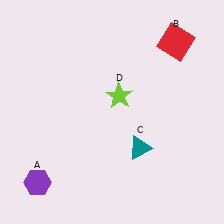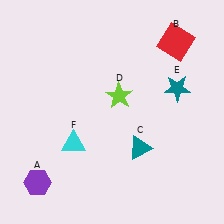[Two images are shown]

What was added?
A teal star (E), a cyan triangle (F) were added in Image 2.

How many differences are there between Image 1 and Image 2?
There are 2 differences between the two images.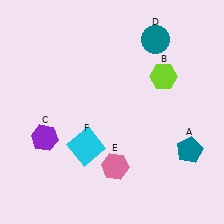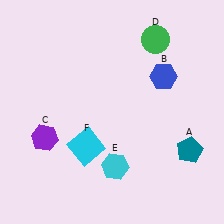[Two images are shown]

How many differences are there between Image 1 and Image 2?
There are 3 differences between the two images.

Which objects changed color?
B changed from lime to blue. D changed from teal to green. E changed from pink to cyan.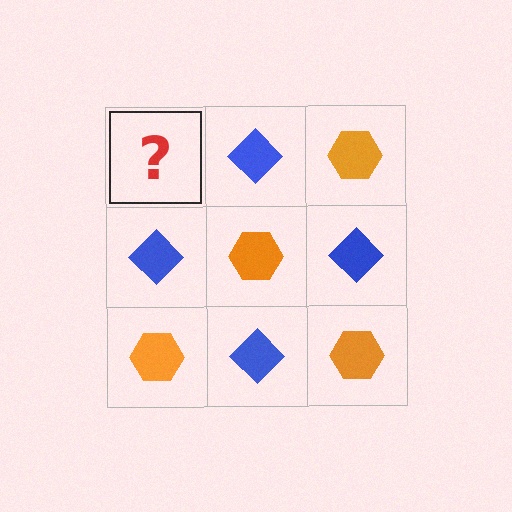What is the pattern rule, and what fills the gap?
The rule is that it alternates orange hexagon and blue diamond in a checkerboard pattern. The gap should be filled with an orange hexagon.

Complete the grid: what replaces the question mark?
The question mark should be replaced with an orange hexagon.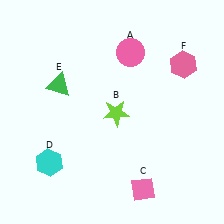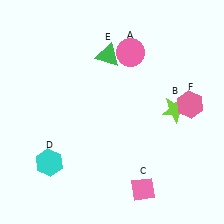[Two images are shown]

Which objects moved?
The objects that moved are: the lime star (B), the green triangle (E), the pink hexagon (F).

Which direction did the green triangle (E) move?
The green triangle (E) moved right.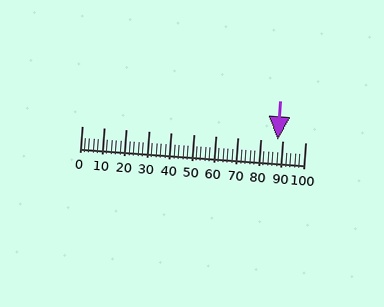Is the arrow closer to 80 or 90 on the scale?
The arrow is closer to 90.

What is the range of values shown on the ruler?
The ruler shows values from 0 to 100.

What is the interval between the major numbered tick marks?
The major tick marks are spaced 10 units apart.